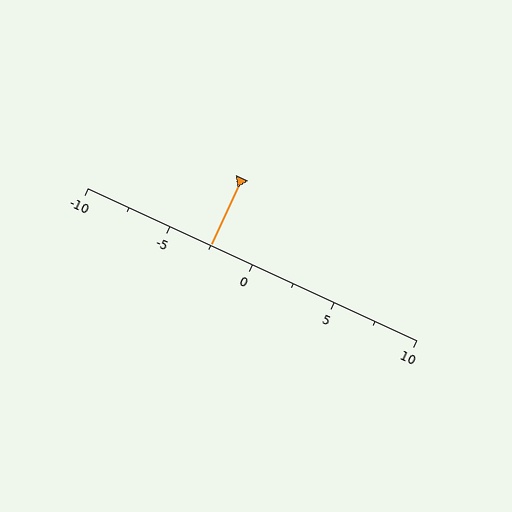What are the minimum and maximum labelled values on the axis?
The axis runs from -10 to 10.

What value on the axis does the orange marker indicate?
The marker indicates approximately -2.5.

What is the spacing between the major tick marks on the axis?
The major ticks are spaced 5 apart.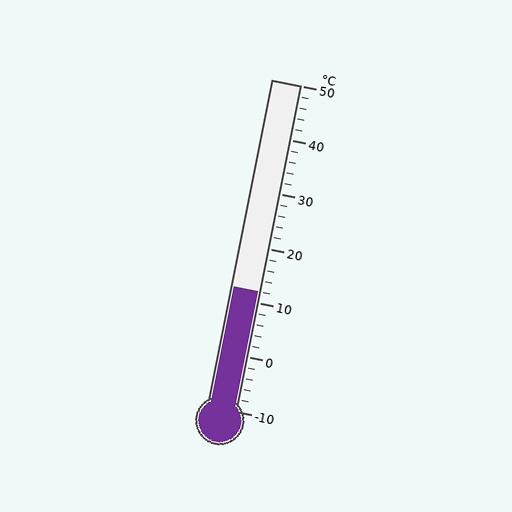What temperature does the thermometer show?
The thermometer shows approximately 12°C.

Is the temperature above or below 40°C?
The temperature is below 40°C.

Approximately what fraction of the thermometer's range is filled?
The thermometer is filled to approximately 35% of its range.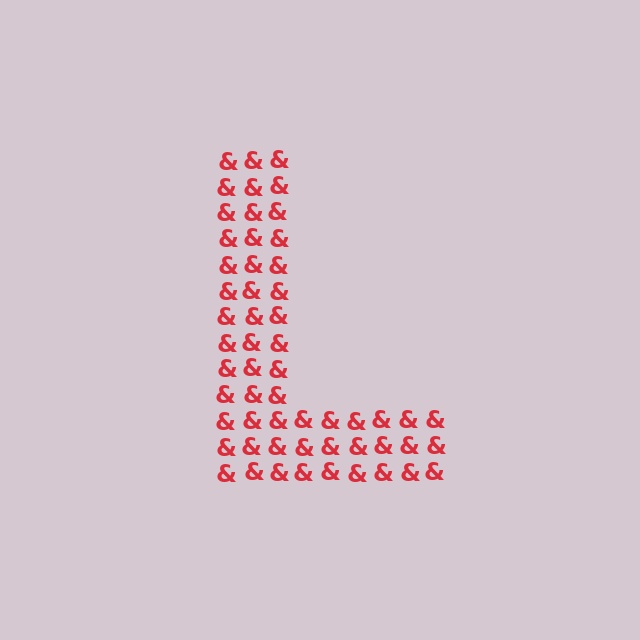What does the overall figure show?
The overall figure shows the letter L.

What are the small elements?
The small elements are ampersands.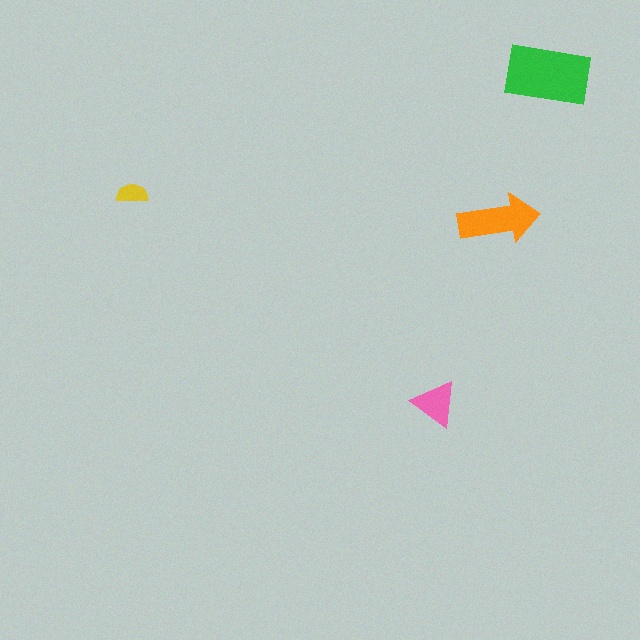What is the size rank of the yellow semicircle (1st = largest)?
4th.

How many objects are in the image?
There are 4 objects in the image.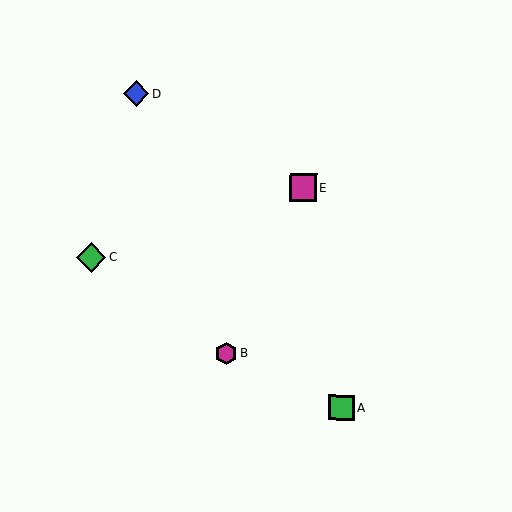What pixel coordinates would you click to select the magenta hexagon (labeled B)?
Click at (226, 353) to select the magenta hexagon B.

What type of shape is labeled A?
Shape A is a green square.